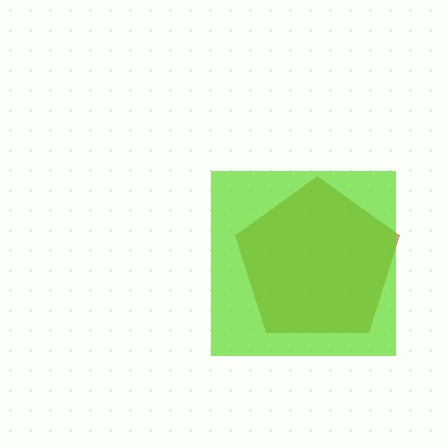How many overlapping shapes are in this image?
There are 2 overlapping shapes in the image.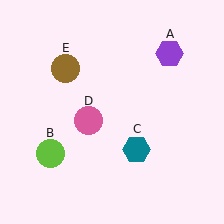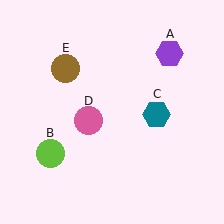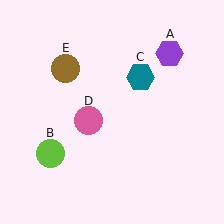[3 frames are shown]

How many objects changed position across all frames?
1 object changed position: teal hexagon (object C).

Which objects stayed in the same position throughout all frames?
Purple hexagon (object A) and lime circle (object B) and pink circle (object D) and brown circle (object E) remained stationary.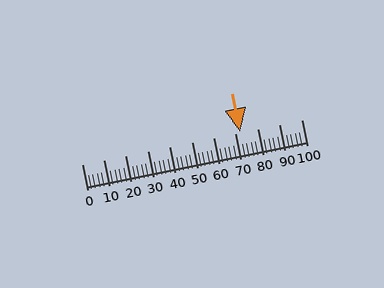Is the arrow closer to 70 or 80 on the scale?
The arrow is closer to 70.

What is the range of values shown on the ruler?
The ruler shows values from 0 to 100.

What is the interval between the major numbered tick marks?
The major tick marks are spaced 10 units apart.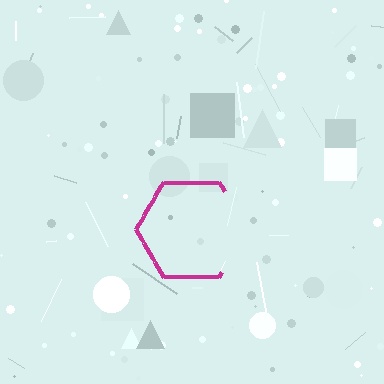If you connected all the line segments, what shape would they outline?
They would outline a hexagon.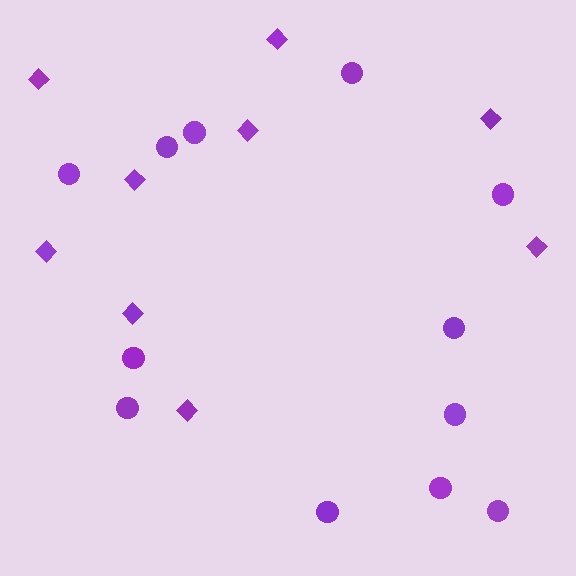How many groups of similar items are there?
There are 2 groups: one group of diamonds (9) and one group of circles (12).